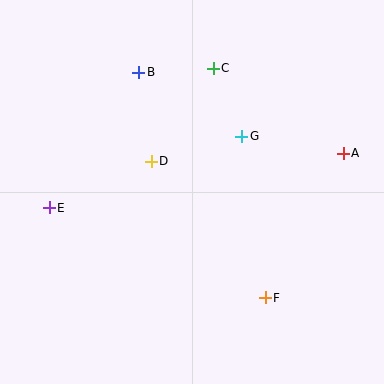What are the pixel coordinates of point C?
Point C is at (213, 68).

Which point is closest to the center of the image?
Point D at (151, 161) is closest to the center.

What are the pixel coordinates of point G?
Point G is at (242, 136).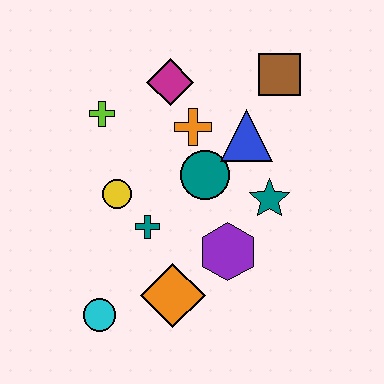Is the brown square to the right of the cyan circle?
Yes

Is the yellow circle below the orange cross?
Yes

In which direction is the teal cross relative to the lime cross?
The teal cross is below the lime cross.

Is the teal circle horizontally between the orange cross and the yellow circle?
No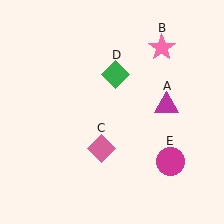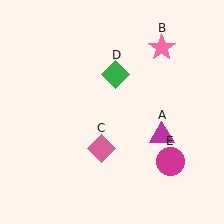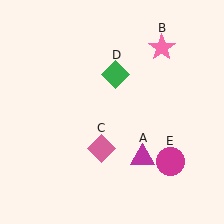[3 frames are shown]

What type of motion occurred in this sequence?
The magenta triangle (object A) rotated clockwise around the center of the scene.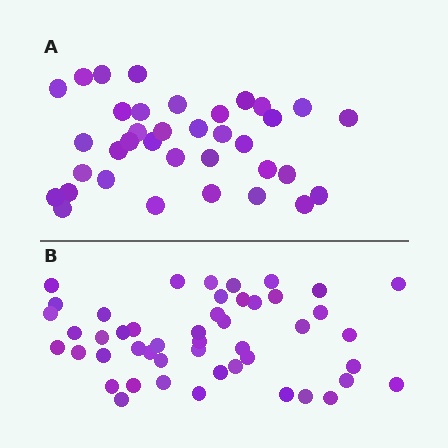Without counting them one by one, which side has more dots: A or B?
Region B (the bottom region) has more dots.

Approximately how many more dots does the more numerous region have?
Region B has roughly 12 or so more dots than region A.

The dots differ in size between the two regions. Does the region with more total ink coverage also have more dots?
No. Region A has more total ink coverage because its dots are larger, but region B actually contains more individual dots. Total area can be misleading — the number of items is what matters here.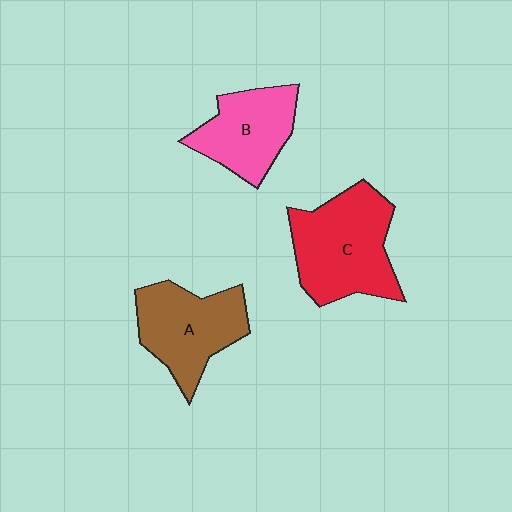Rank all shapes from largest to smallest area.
From largest to smallest: C (red), A (brown), B (pink).